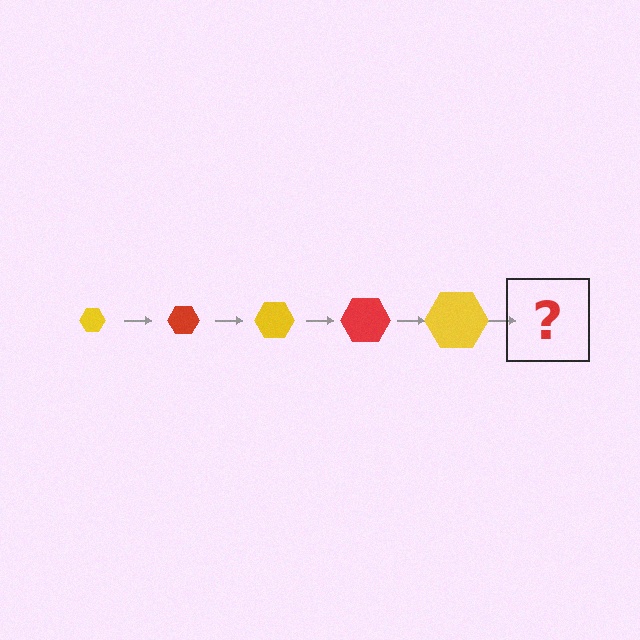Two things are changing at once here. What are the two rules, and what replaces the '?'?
The two rules are that the hexagon grows larger each step and the color cycles through yellow and red. The '?' should be a red hexagon, larger than the previous one.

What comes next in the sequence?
The next element should be a red hexagon, larger than the previous one.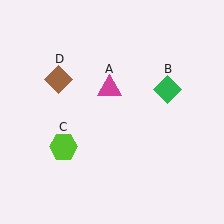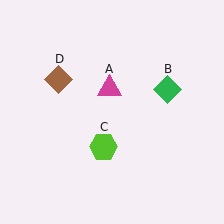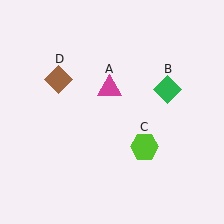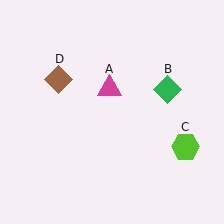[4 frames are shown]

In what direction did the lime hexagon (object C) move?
The lime hexagon (object C) moved right.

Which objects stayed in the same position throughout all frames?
Magenta triangle (object A) and green diamond (object B) and brown diamond (object D) remained stationary.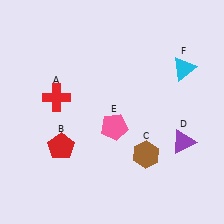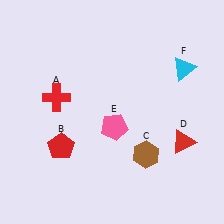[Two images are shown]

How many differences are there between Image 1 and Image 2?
There is 1 difference between the two images.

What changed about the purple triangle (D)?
In Image 1, D is purple. In Image 2, it changed to red.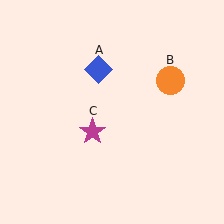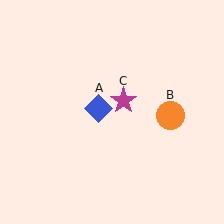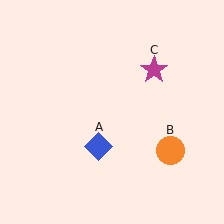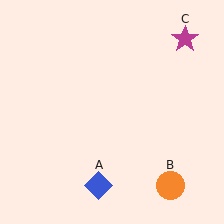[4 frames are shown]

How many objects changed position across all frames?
3 objects changed position: blue diamond (object A), orange circle (object B), magenta star (object C).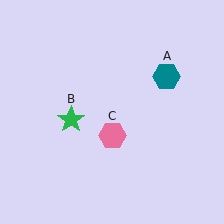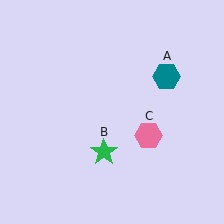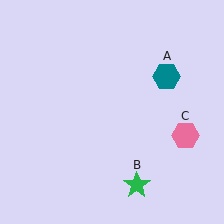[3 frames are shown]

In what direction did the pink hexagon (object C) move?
The pink hexagon (object C) moved right.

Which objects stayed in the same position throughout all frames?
Teal hexagon (object A) remained stationary.